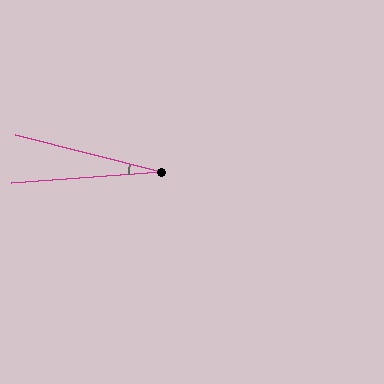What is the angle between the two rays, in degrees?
Approximately 18 degrees.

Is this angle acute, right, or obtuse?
It is acute.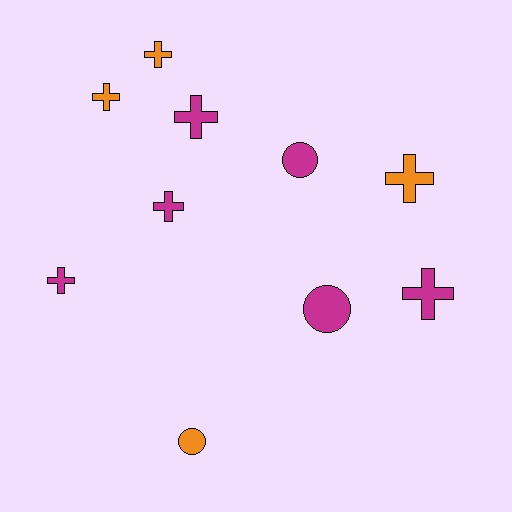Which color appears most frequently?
Magenta, with 6 objects.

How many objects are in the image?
There are 10 objects.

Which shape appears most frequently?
Cross, with 7 objects.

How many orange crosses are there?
There are 3 orange crosses.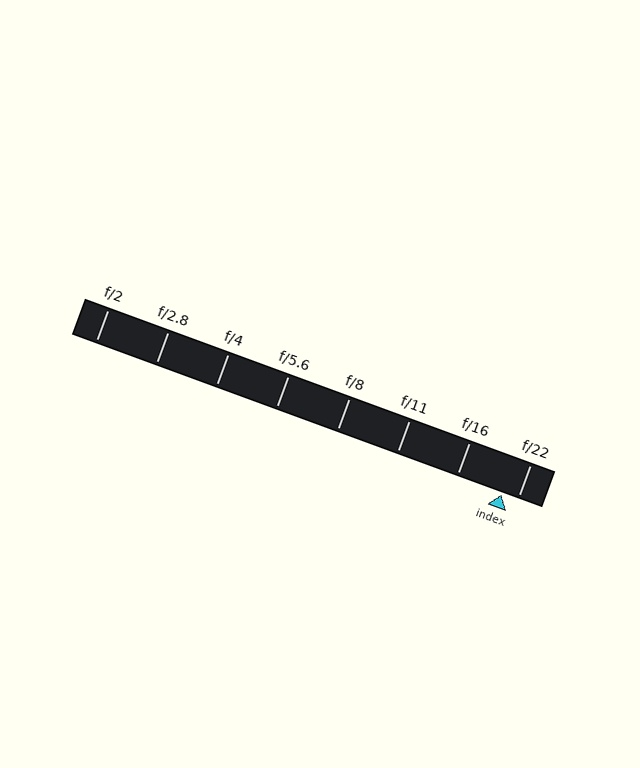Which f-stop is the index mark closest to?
The index mark is closest to f/22.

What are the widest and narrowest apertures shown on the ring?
The widest aperture shown is f/2 and the narrowest is f/22.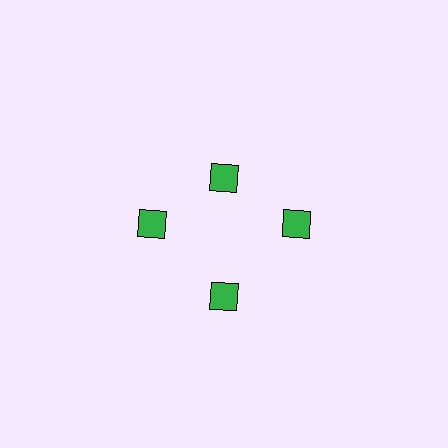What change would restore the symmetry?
The symmetry would be restored by moving it outward, back onto the ring so that all 4 squares sit at equal angles and equal distance from the center.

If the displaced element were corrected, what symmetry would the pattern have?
It would have 4-fold rotational symmetry — the pattern would map onto itself every 90 degrees.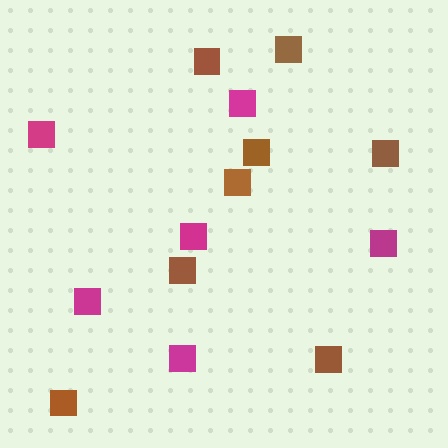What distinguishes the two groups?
There are 2 groups: one group of brown squares (8) and one group of magenta squares (6).